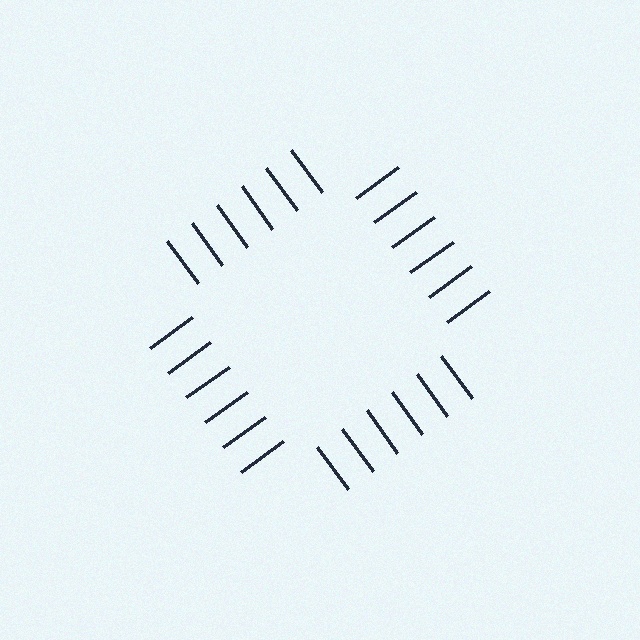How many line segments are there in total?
24 — 6 along each of the 4 edges.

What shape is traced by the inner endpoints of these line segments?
An illusory square — the line segments terminate on its edges but no continuous stroke is drawn.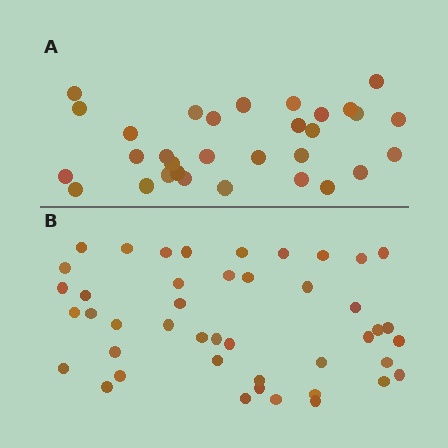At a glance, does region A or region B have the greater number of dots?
Region B (the bottom region) has more dots.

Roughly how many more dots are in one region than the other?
Region B has approximately 15 more dots than region A.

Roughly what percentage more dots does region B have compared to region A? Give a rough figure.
About 40% more.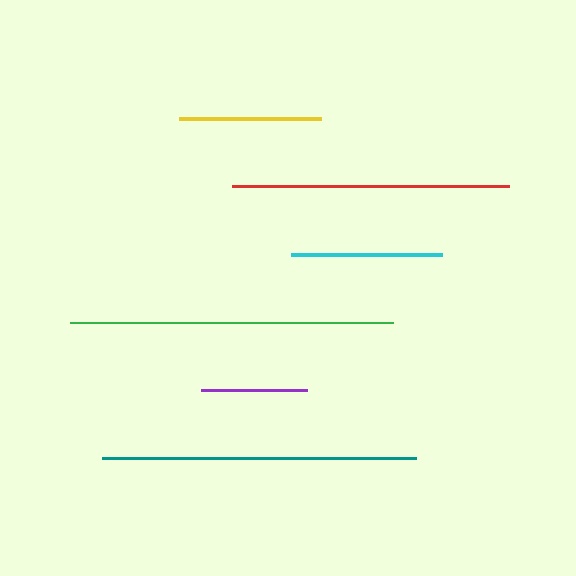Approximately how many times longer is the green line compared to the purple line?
The green line is approximately 3.0 times the length of the purple line.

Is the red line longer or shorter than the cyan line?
The red line is longer than the cyan line.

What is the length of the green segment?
The green segment is approximately 323 pixels long.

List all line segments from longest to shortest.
From longest to shortest: green, teal, red, cyan, yellow, purple.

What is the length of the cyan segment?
The cyan segment is approximately 151 pixels long.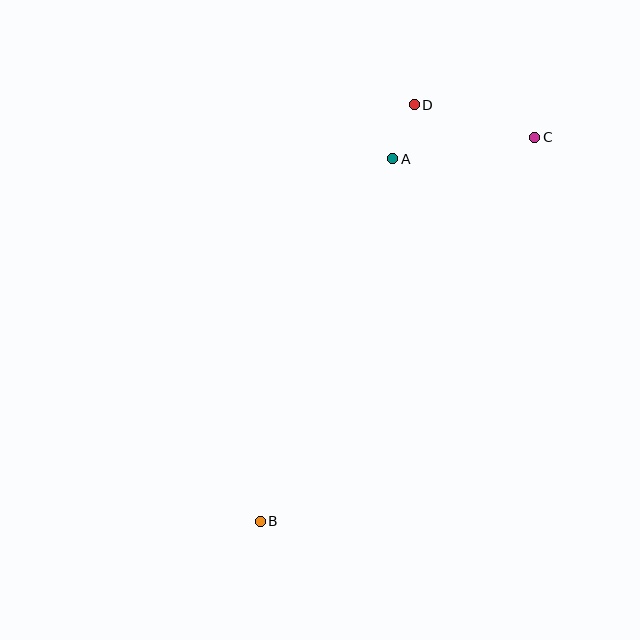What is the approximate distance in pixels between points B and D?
The distance between B and D is approximately 444 pixels.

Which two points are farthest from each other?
Points B and C are farthest from each other.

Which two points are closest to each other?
Points A and D are closest to each other.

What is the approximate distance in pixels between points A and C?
The distance between A and C is approximately 144 pixels.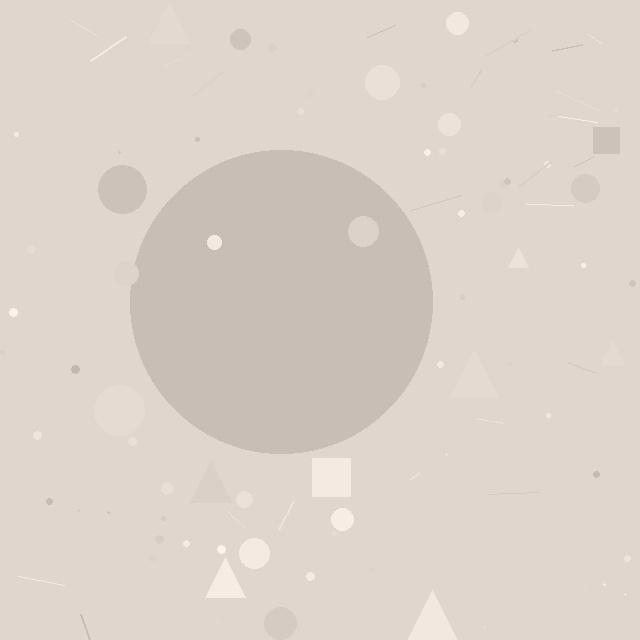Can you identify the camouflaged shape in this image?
The camouflaged shape is a circle.